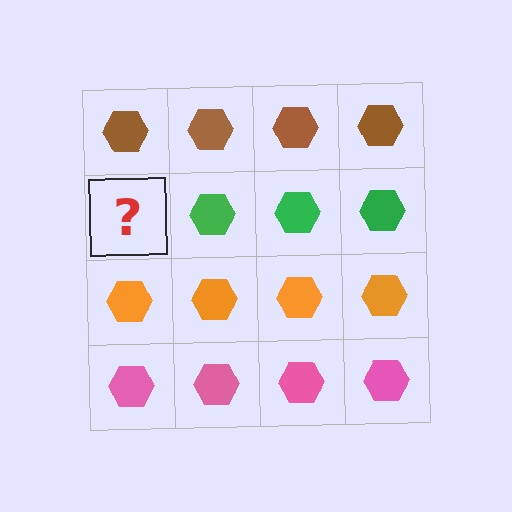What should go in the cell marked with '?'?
The missing cell should contain a green hexagon.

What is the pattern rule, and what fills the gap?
The rule is that each row has a consistent color. The gap should be filled with a green hexagon.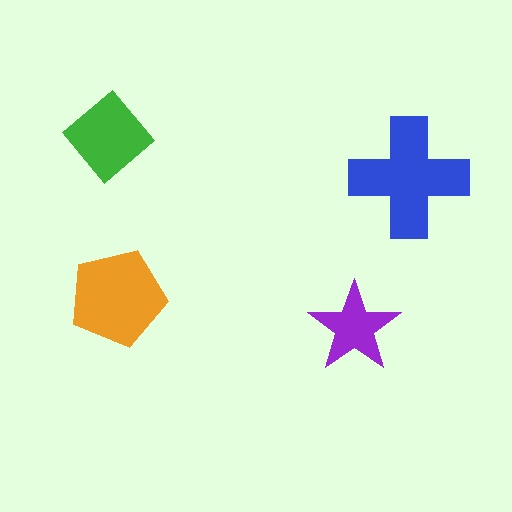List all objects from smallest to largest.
The purple star, the green diamond, the orange pentagon, the blue cross.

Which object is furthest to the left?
The green diamond is leftmost.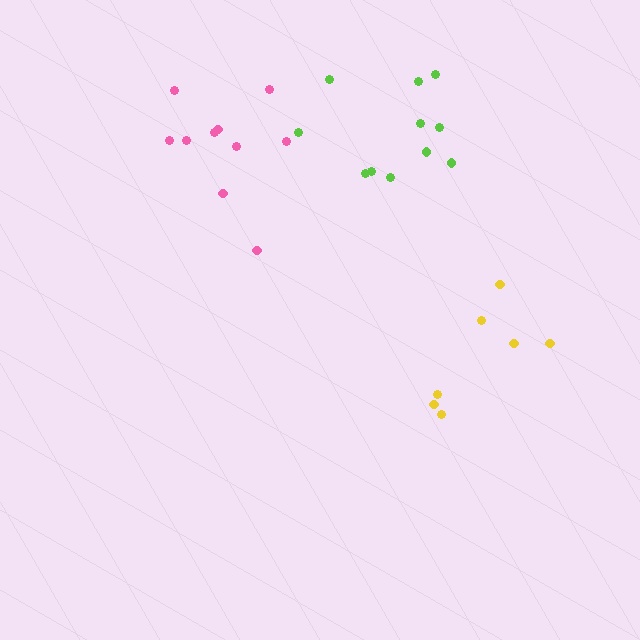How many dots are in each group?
Group 1: 10 dots, Group 2: 11 dots, Group 3: 7 dots (28 total).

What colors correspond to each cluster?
The clusters are colored: pink, lime, yellow.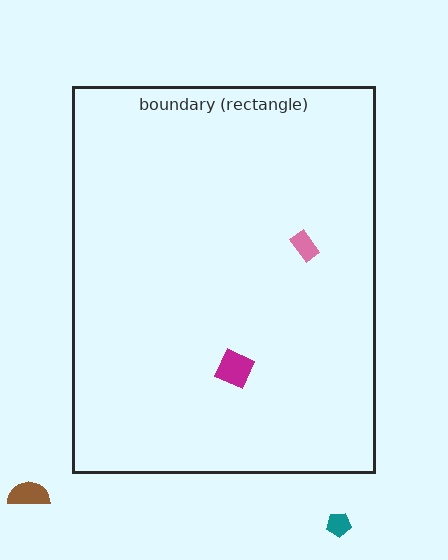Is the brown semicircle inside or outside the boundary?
Outside.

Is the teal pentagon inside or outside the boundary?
Outside.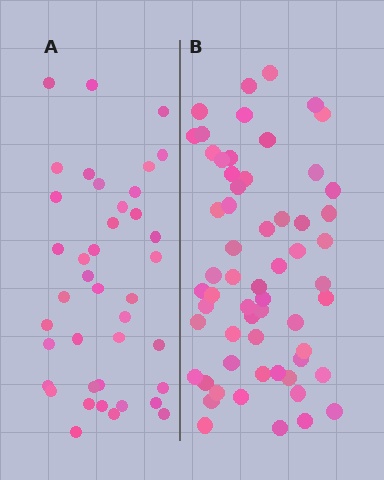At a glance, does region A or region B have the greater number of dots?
Region B (the right region) has more dots.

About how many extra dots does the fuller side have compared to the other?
Region B has approximately 20 more dots than region A.